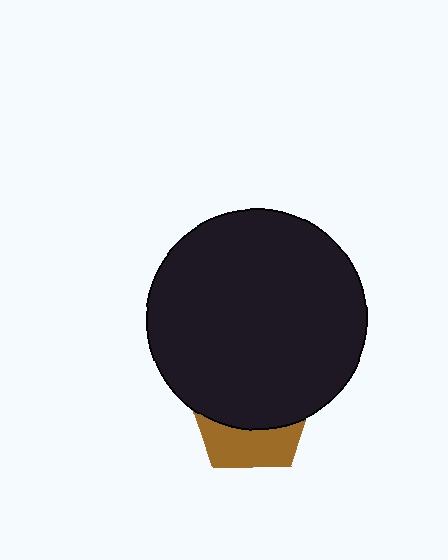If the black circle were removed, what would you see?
You would see the complete brown pentagon.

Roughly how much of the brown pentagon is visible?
A small part of it is visible (roughly 36%).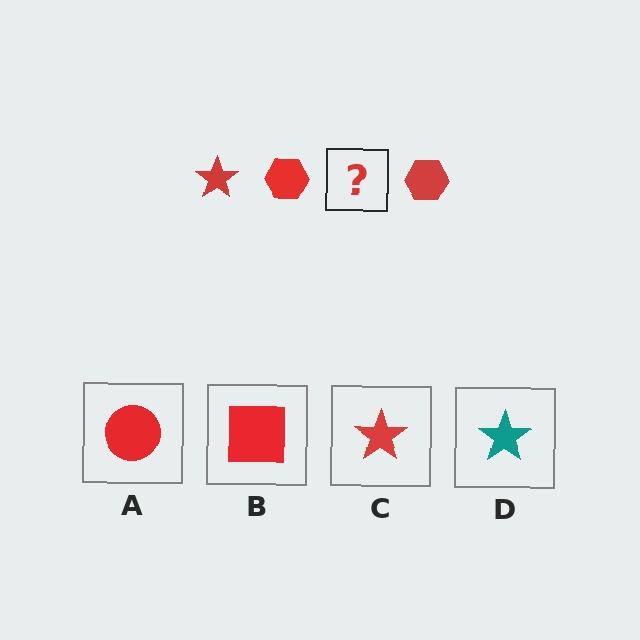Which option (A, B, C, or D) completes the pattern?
C.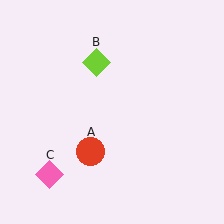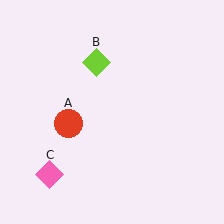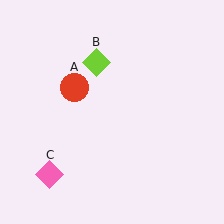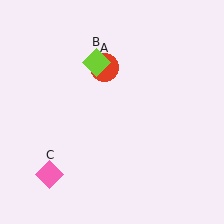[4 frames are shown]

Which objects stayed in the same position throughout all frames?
Lime diamond (object B) and pink diamond (object C) remained stationary.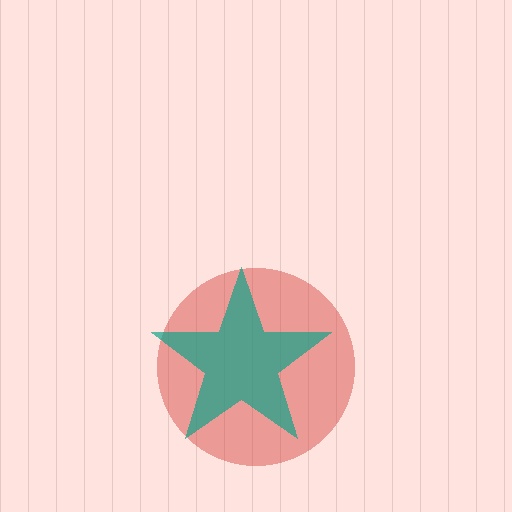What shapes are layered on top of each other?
The layered shapes are: a red circle, a teal star.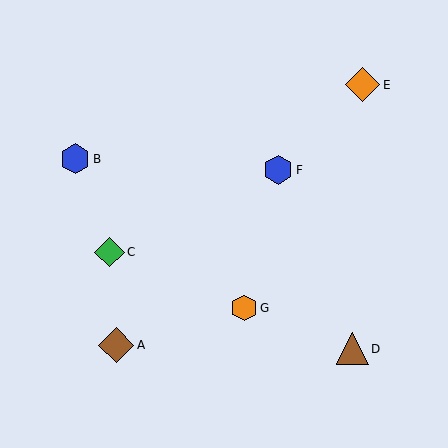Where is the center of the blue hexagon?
The center of the blue hexagon is at (278, 170).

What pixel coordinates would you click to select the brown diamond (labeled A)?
Click at (116, 345) to select the brown diamond A.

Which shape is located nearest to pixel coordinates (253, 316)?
The orange hexagon (labeled G) at (244, 308) is nearest to that location.